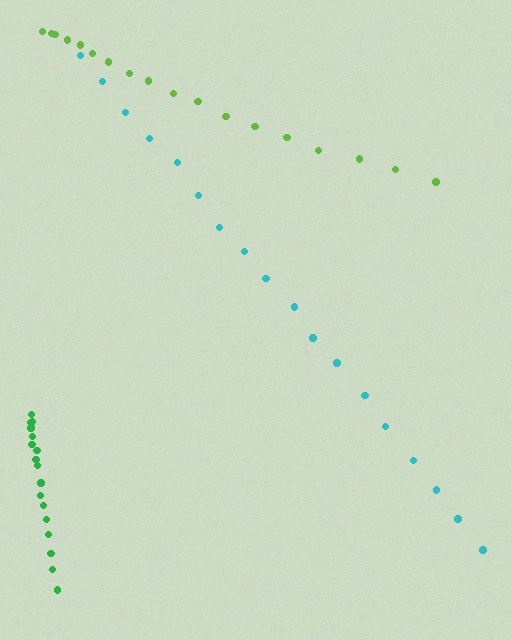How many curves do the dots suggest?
There are 3 distinct paths.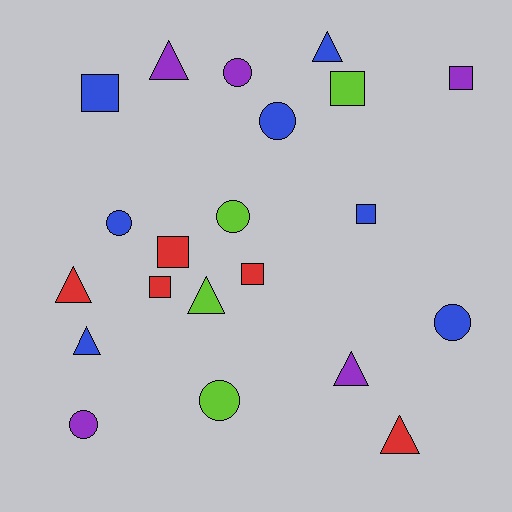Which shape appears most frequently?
Triangle, with 7 objects.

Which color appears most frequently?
Blue, with 7 objects.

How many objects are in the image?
There are 21 objects.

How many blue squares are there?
There are 2 blue squares.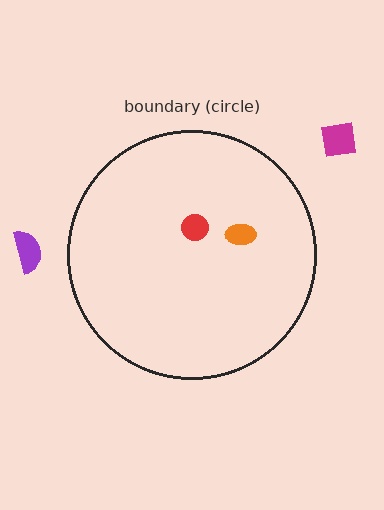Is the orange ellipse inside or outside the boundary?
Inside.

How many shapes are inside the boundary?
2 inside, 2 outside.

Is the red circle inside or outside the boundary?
Inside.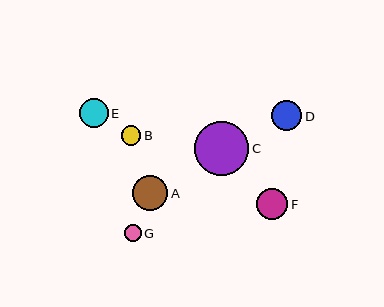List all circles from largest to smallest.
From largest to smallest: C, A, F, D, E, B, G.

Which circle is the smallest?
Circle G is the smallest with a size of approximately 16 pixels.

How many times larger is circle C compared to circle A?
Circle C is approximately 1.5 times the size of circle A.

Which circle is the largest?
Circle C is the largest with a size of approximately 54 pixels.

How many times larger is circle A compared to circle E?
Circle A is approximately 1.2 times the size of circle E.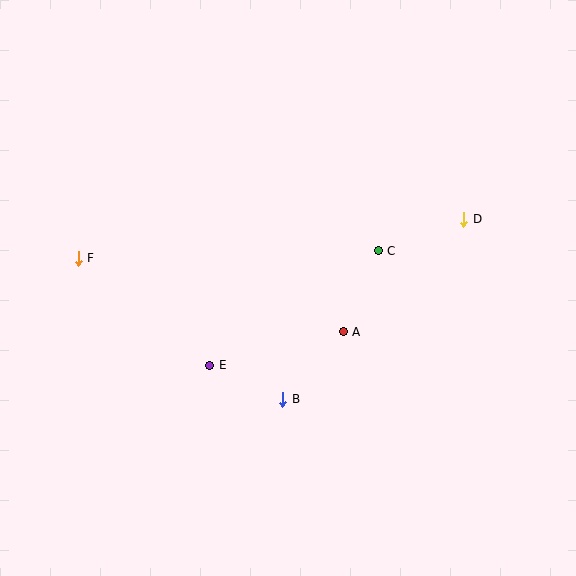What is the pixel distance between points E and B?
The distance between E and B is 81 pixels.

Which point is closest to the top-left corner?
Point F is closest to the top-left corner.